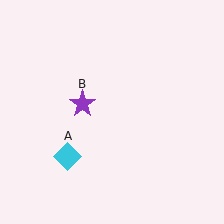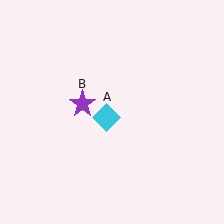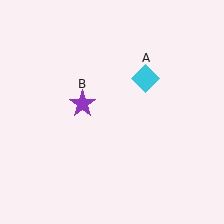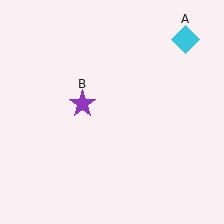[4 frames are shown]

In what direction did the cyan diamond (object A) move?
The cyan diamond (object A) moved up and to the right.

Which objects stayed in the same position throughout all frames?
Purple star (object B) remained stationary.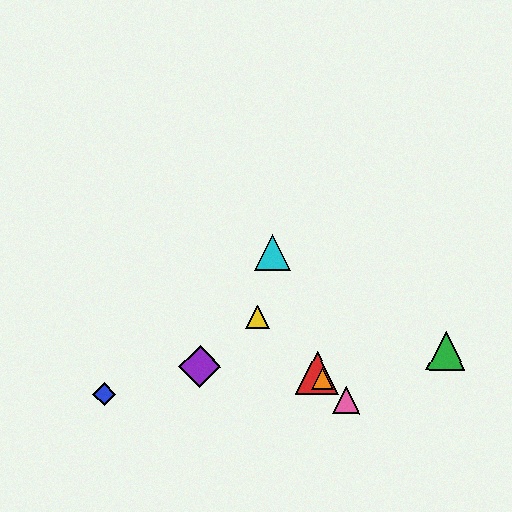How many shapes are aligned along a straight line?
4 shapes (the red triangle, the yellow triangle, the orange triangle, the pink triangle) are aligned along a straight line.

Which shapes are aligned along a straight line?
The red triangle, the yellow triangle, the orange triangle, the pink triangle are aligned along a straight line.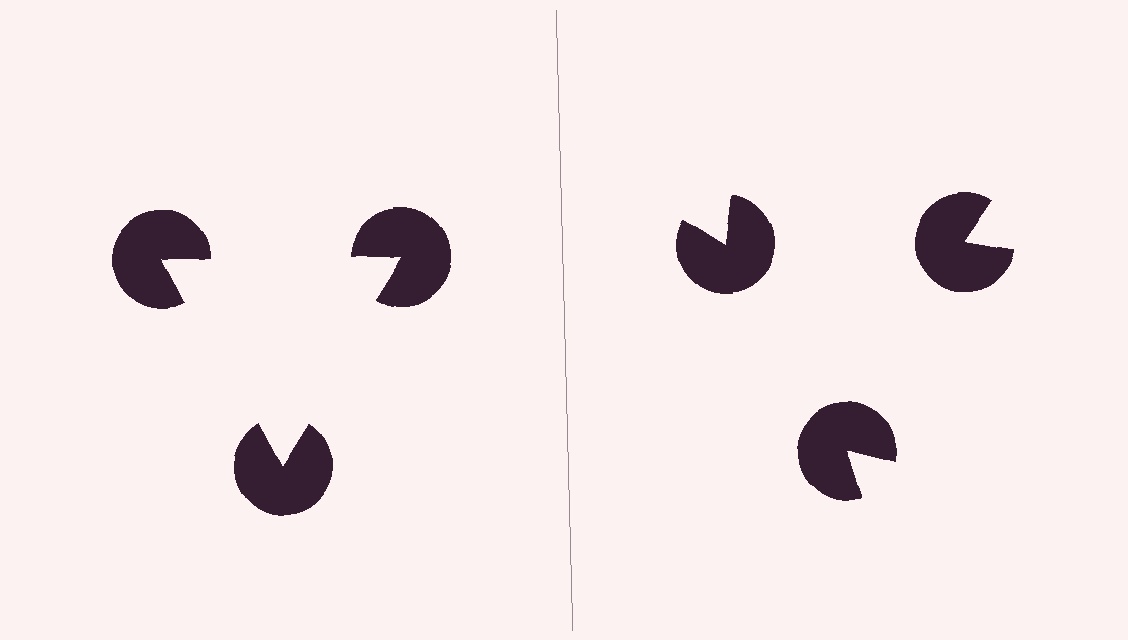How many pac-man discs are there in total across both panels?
6 — 3 on each side.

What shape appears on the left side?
An illusory triangle.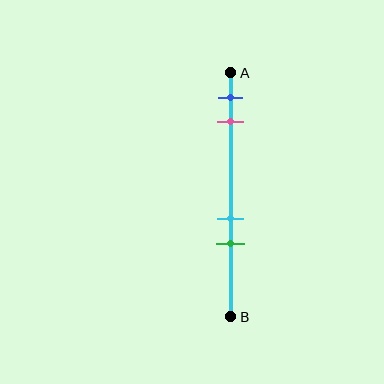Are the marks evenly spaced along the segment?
No, the marks are not evenly spaced.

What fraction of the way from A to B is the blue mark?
The blue mark is approximately 10% (0.1) of the way from A to B.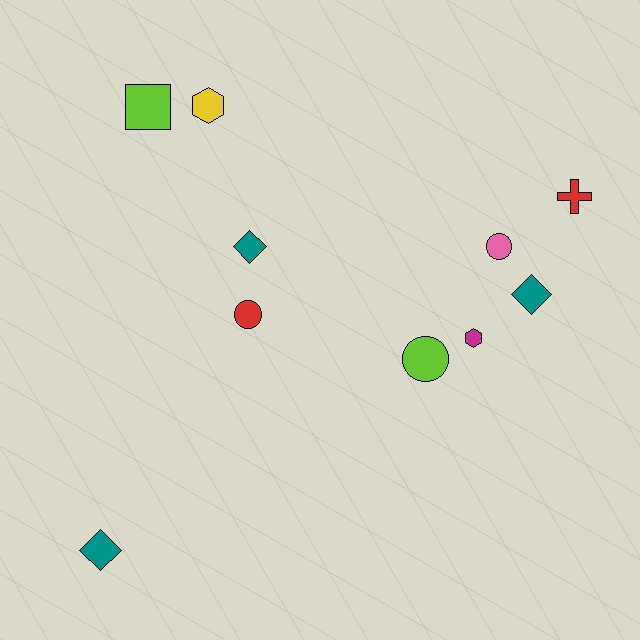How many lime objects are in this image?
There are 2 lime objects.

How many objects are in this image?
There are 10 objects.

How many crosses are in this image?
There is 1 cross.